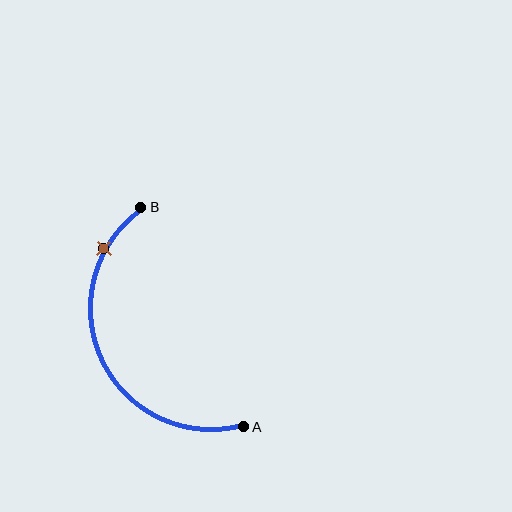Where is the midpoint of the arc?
The arc midpoint is the point on the curve farthest from the straight line joining A and B. It sits to the left of that line.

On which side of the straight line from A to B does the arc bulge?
The arc bulges to the left of the straight line connecting A and B.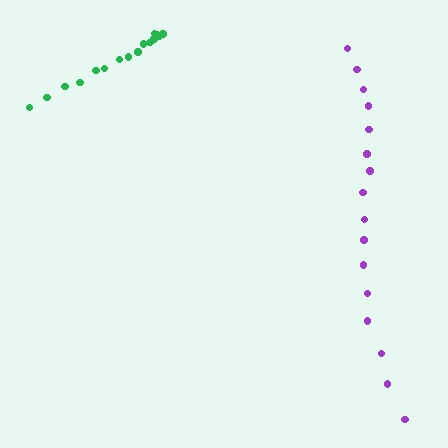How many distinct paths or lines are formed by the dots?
There are 2 distinct paths.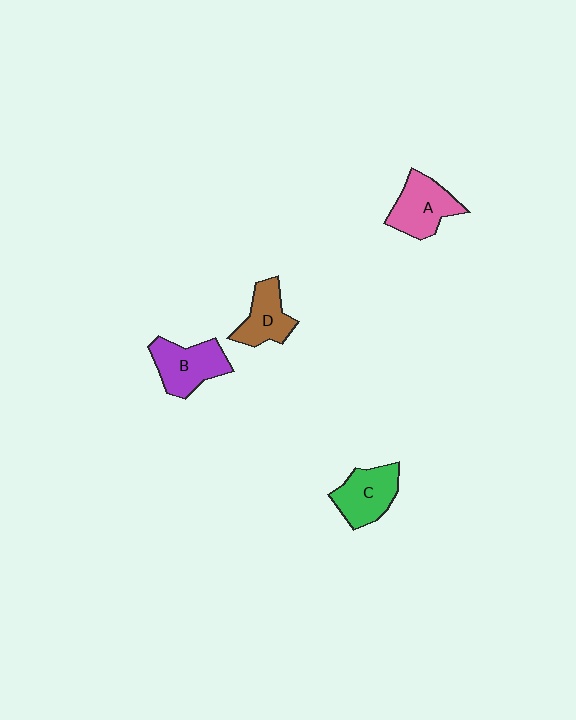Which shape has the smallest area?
Shape D (brown).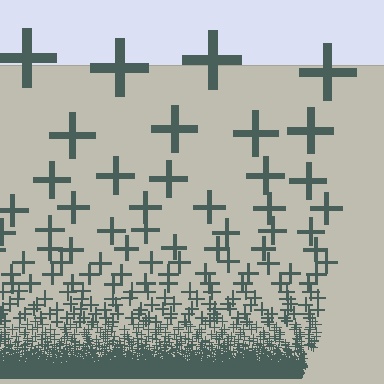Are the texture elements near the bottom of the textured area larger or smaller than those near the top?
Smaller. The gradient is inverted — elements near the bottom are smaller and denser.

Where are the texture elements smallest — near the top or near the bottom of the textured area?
Near the bottom.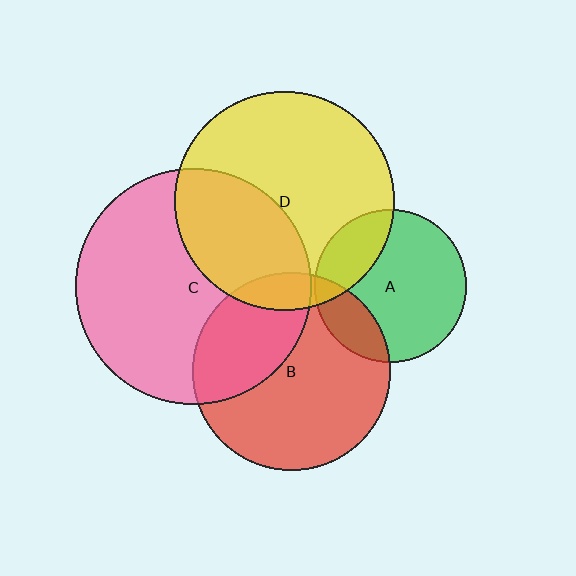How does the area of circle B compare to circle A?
Approximately 1.7 times.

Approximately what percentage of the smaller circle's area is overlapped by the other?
Approximately 35%.